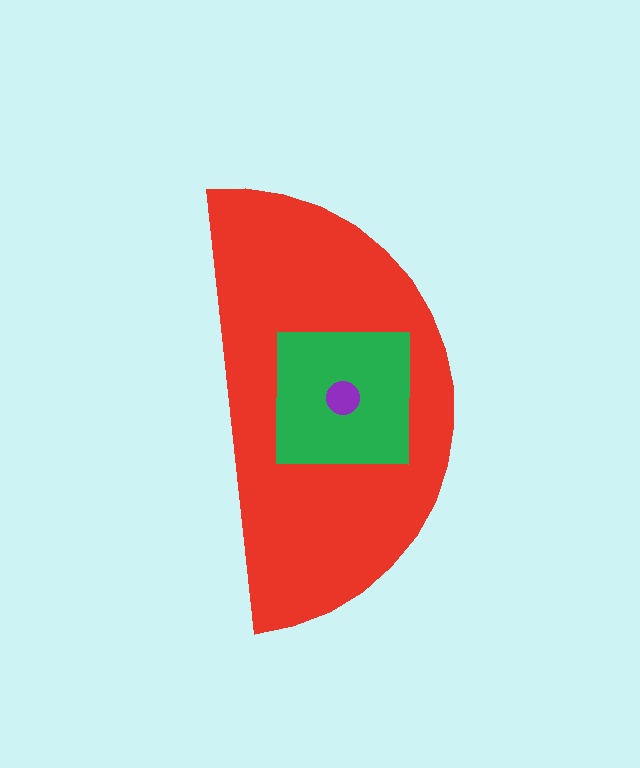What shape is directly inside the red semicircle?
The green square.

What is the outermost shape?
The red semicircle.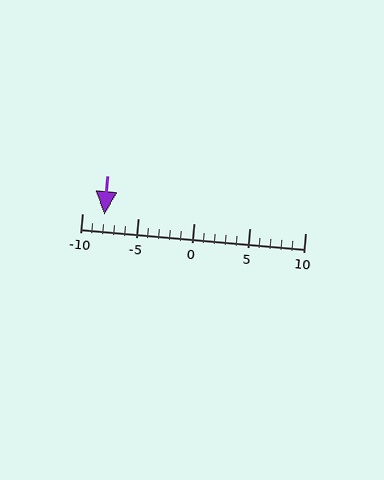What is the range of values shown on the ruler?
The ruler shows values from -10 to 10.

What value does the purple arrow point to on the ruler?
The purple arrow points to approximately -8.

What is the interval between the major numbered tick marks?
The major tick marks are spaced 5 units apart.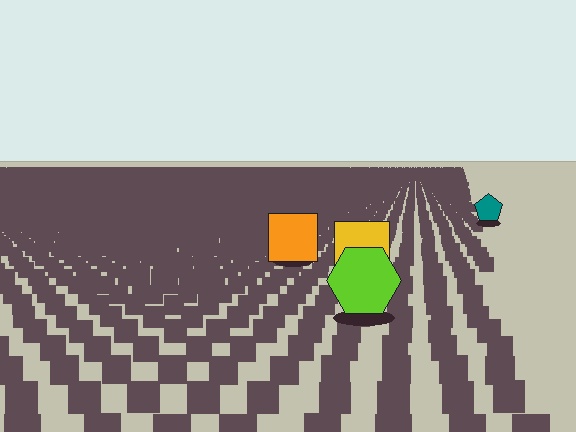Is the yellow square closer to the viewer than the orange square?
Yes. The yellow square is closer — you can tell from the texture gradient: the ground texture is coarser near it.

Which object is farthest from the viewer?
The teal pentagon is farthest from the viewer. It appears smaller and the ground texture around it is denser.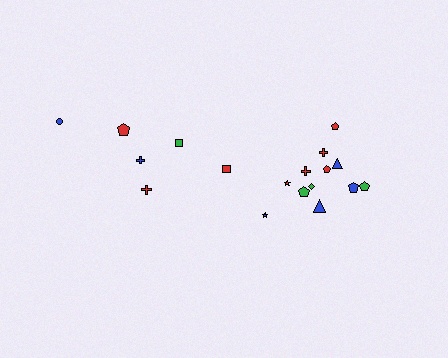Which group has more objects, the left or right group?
The right group.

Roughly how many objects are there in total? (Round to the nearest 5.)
Roughly 20 objects in total.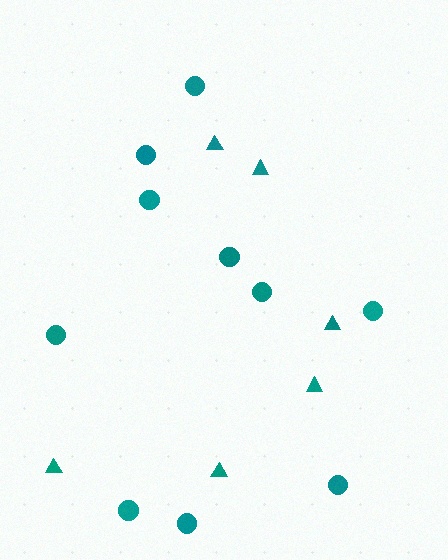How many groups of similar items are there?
There are 2 groups: one group of circles (10) and one group of triangles (6).